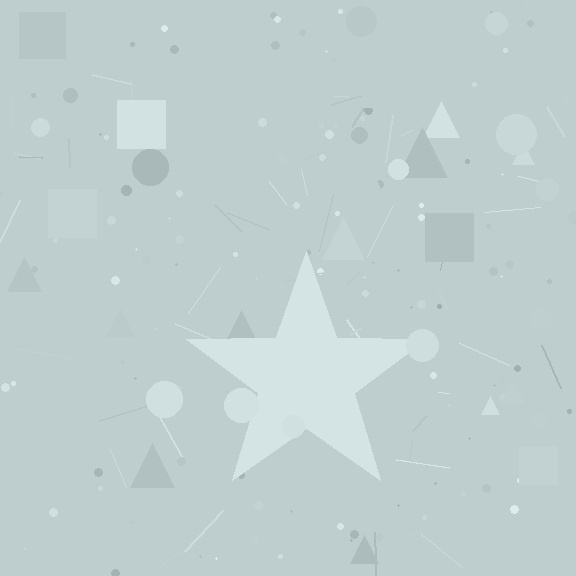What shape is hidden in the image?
A star is hidden in the image.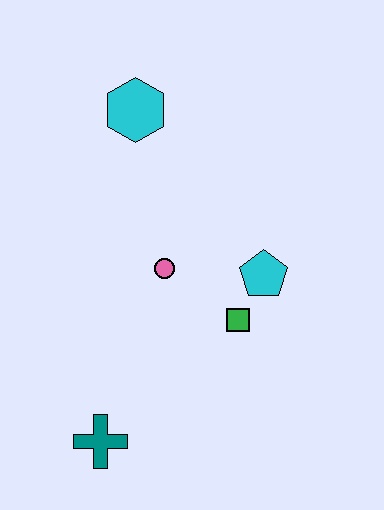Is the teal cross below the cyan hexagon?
Yes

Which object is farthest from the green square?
The cyan hexagon is farthest from the green square.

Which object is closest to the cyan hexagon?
The pink circle is closest to the cyan hexagon.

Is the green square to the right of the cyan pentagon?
No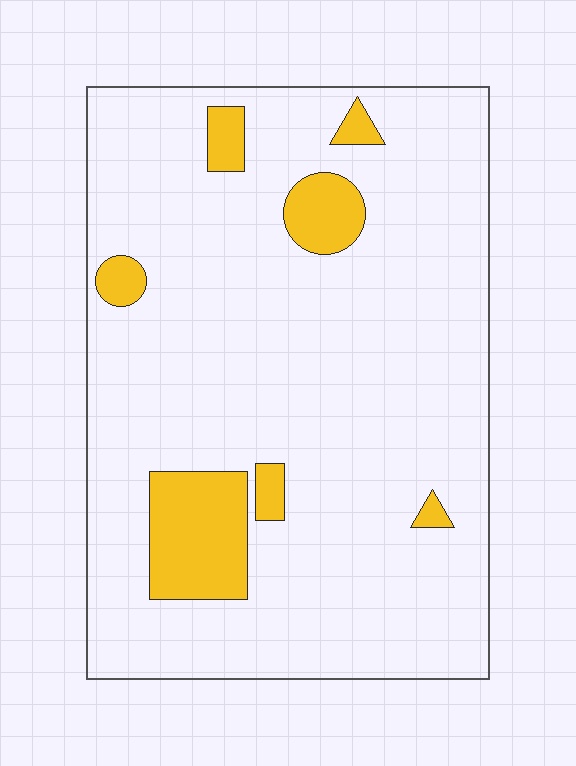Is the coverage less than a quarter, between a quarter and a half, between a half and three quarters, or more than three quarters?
Less than a quarter.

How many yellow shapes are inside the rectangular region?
7.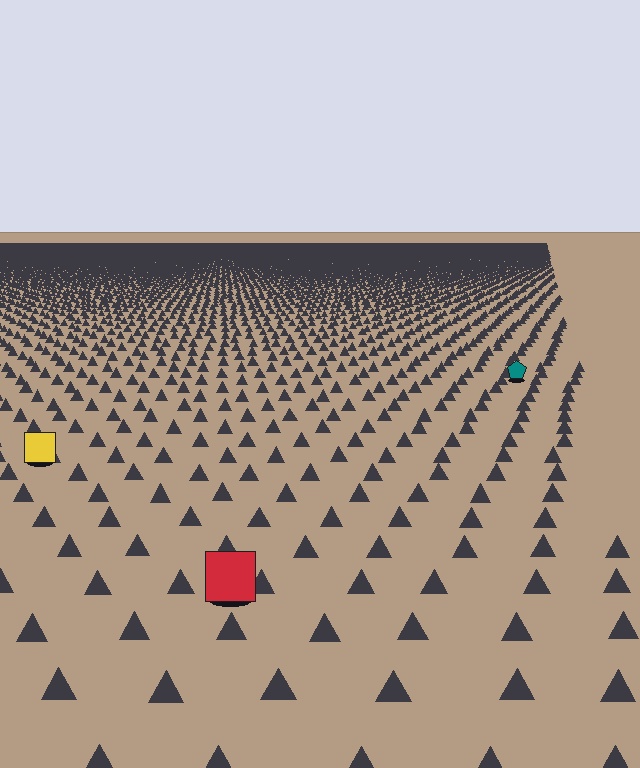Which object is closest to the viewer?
The red square is closest. The texture marks near it are larger and more spread out.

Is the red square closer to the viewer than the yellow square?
Yes. The red square is closer — you can tell from the texture gradient: the ground texture is coarser near it.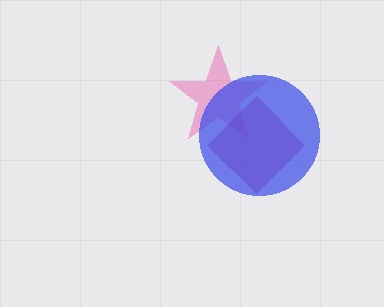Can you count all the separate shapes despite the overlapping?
Yes, there are 3 separate shapes.